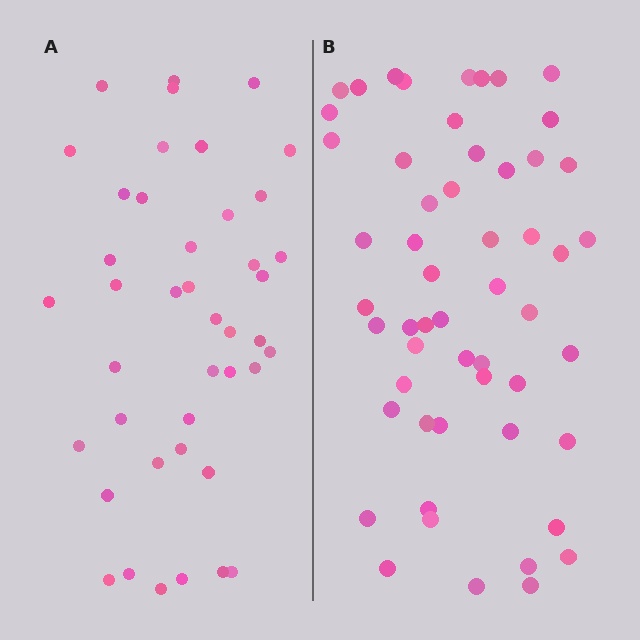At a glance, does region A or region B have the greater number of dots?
Region B (the right region) has more dots.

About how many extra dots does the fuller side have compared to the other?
Region B has roughly 12 or so more dots than region A.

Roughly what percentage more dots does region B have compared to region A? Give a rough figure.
About 30% more.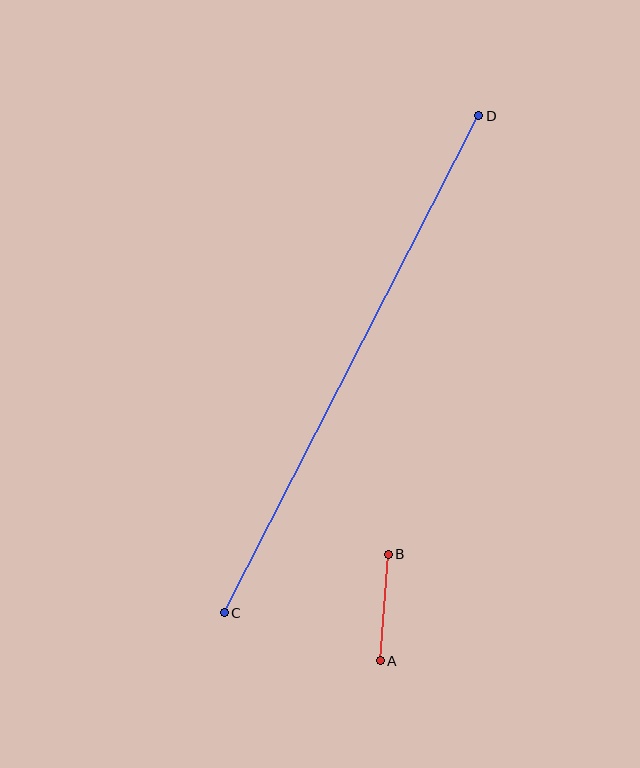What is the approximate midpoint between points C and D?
The midpoint is at approximately (352, 364) pixels.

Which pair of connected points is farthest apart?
Points C and D are farthest apart.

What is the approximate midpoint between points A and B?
The midpoint is at approximately (384, 607) pixels.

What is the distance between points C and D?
The distance is approximately 559 pixels.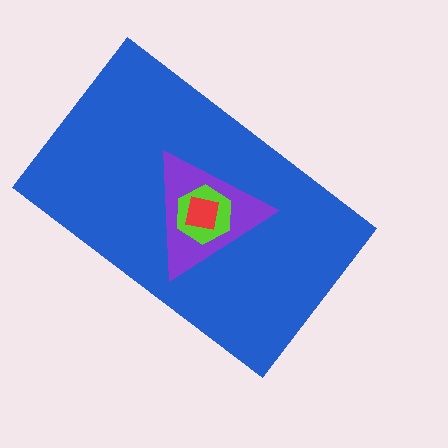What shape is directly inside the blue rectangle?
The purple triangle.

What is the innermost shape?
The red square.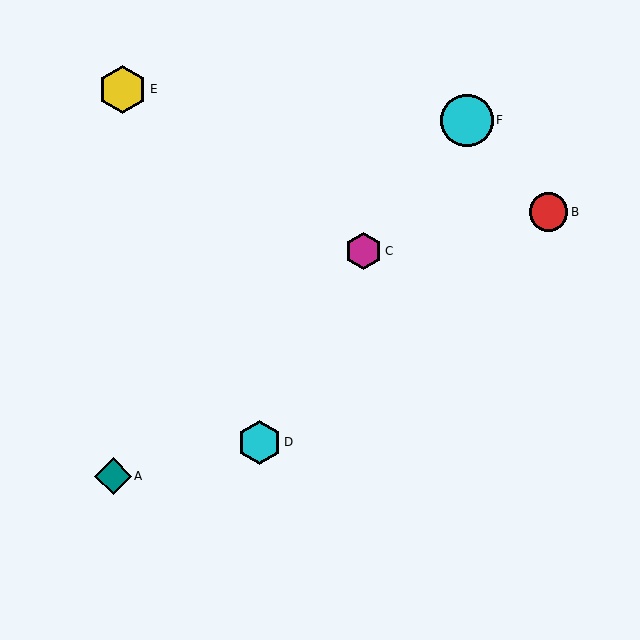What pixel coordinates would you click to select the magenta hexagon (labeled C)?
Click at (363, 251) to select the magenta hexagon C.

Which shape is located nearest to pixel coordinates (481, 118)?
The cyan circle (labeled F) at (467, 120) is nearest to that location.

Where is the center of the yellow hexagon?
The center of the yellow hexagon is at (123, 89).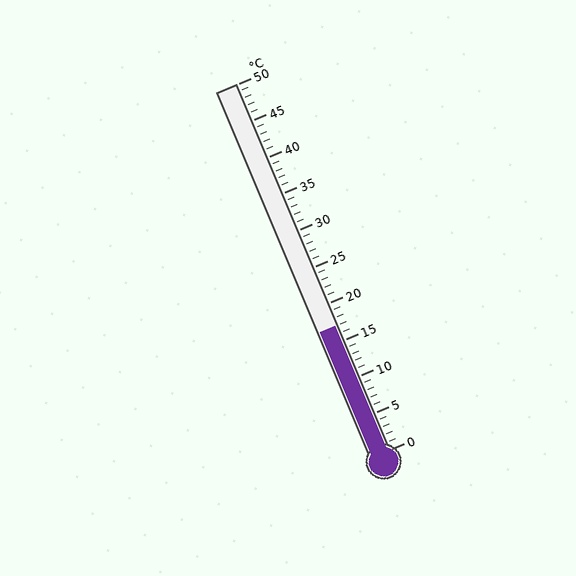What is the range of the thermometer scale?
The thermometer scale ranges from 0°C to 50°C.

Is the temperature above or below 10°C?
The temperature is above 10°C.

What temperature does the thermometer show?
The thermometer shows approximately 17°C.